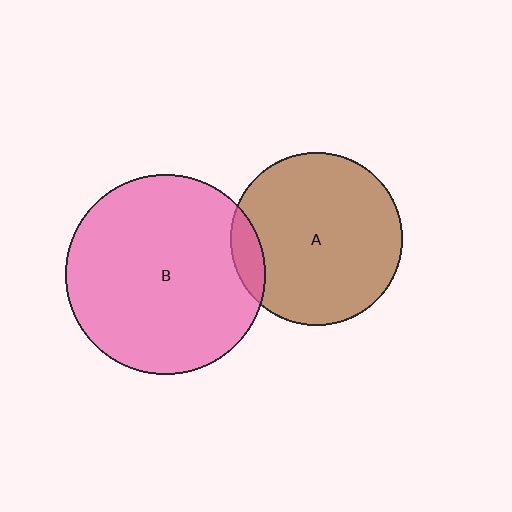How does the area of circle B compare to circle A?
Approximately 1.3 times.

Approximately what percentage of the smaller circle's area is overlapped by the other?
Approximately 10%.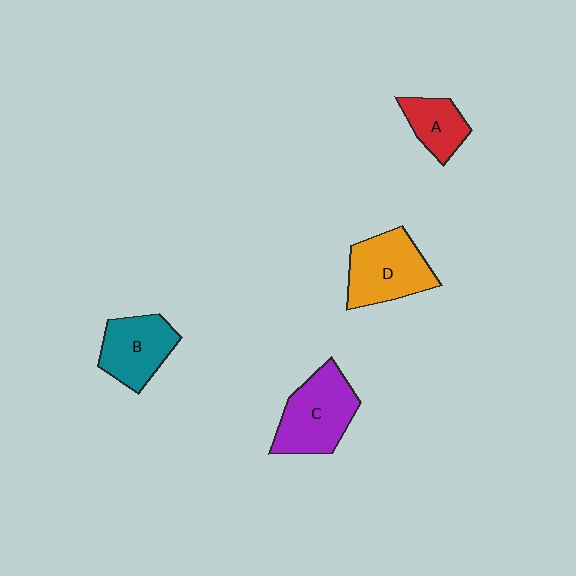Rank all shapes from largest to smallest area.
From largest to smallest: C (purple), D (orange), B (teal), A (red).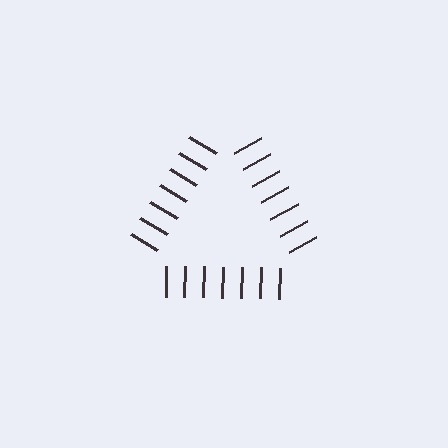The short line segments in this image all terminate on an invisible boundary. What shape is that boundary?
An illusory triangle — the line segments terminate on its edges but no continuous stroke is drawn.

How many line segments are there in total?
21 — 7 along each of the 3 edges.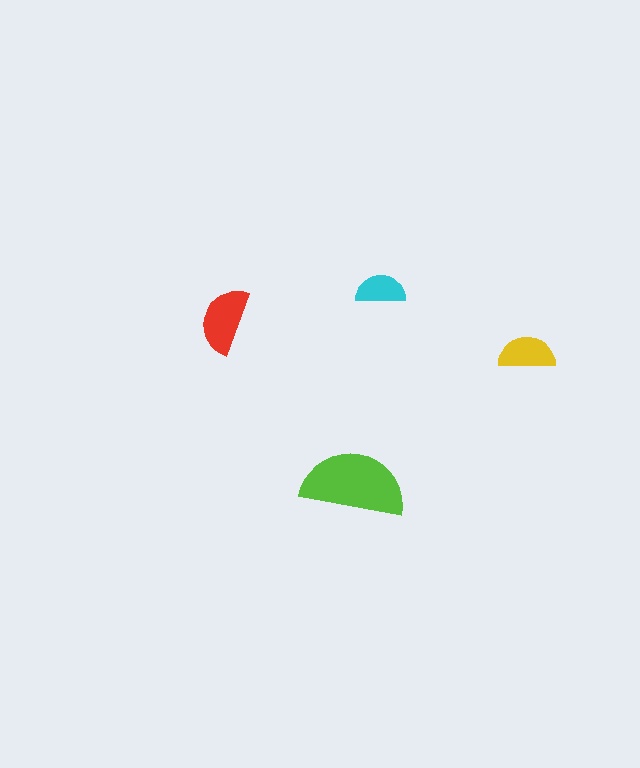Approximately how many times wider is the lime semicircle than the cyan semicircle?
About 2 times wider.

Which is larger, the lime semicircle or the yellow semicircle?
The lime one.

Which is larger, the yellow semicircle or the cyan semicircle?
The yellow one.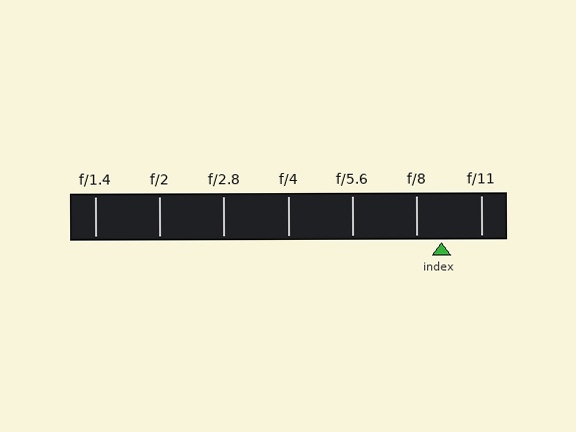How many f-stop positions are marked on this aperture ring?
There are 7 f-stop positions marked.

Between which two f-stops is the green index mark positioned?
The index mark is between f/8 and f/11.